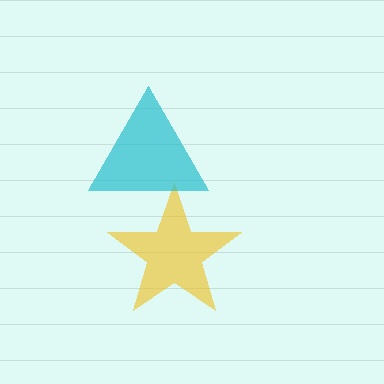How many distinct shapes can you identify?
There are 2 distinct shapes: a yellow star, a cyan triangle.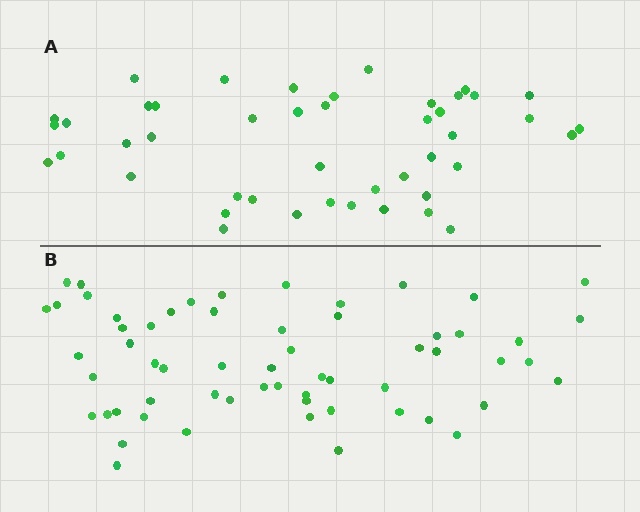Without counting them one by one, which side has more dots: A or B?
Region B (the bottom region) has more dots.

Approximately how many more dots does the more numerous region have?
Region B has approximately 15 more dots than region A.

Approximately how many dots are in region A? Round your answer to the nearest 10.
About 40 dots. (The exact count is 45, which rounds to 40.)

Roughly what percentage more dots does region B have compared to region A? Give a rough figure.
About 35% more.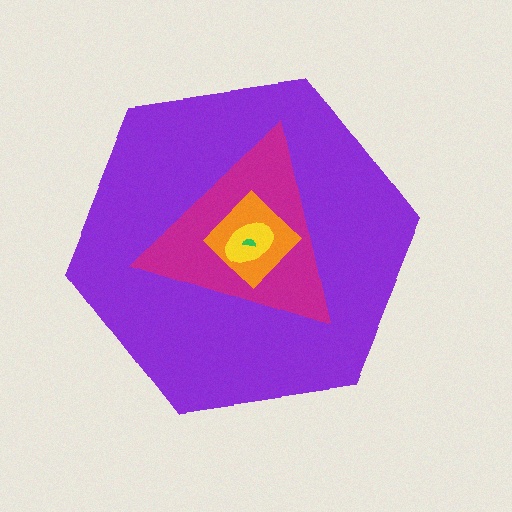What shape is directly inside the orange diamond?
The yellow ellipse.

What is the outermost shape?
The purple hexagon.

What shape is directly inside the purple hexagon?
The magenta triangle.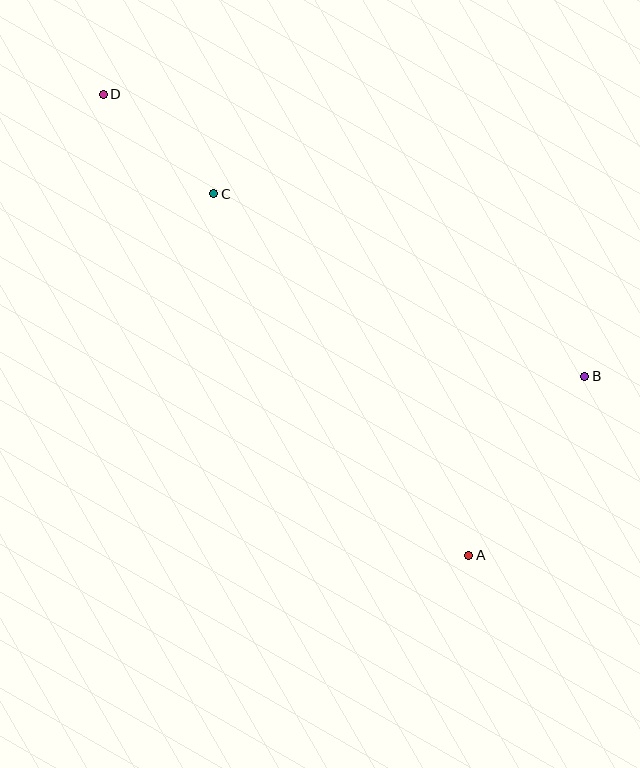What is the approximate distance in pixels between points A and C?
The distance between A and C is approximately 443 pixels.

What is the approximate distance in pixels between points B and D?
The distance between B and D is approximately 557 pixels.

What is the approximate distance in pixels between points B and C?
The distance between B and C is approximately 413 pixels.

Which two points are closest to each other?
Points C and D are closest to each other.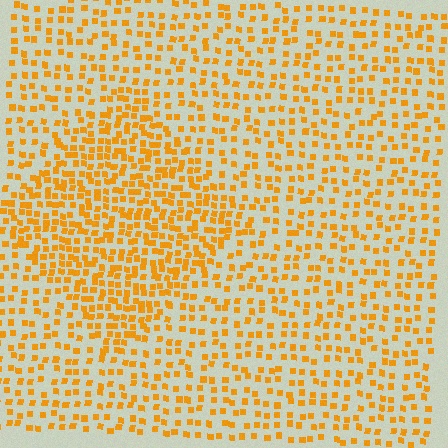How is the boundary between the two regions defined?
The boundary is defined by a change in element density (approximately 1.8x ratio). All elements are the same color, size, and shape.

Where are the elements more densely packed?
The elements are more densely packed inside the diamond boundary.